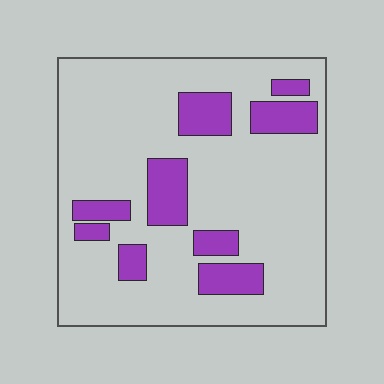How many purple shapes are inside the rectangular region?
9.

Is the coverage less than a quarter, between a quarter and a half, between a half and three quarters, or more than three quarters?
Less than a quarter.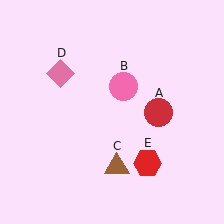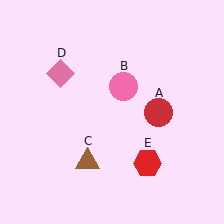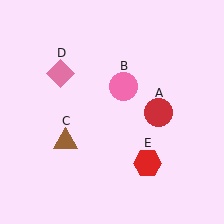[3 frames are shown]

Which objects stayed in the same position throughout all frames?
Red circle (object A) and pink circle (object B) and pink diamond (object D) and red hexagon (object E) remained stationary.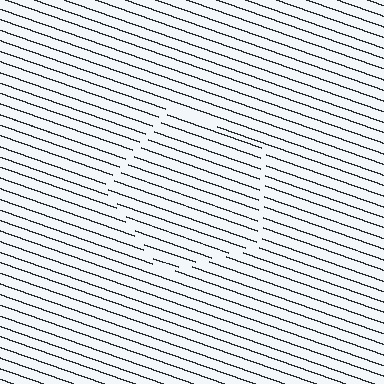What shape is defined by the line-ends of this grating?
An illusory pentagon. The interior of the shape contains the same grating, shifted by half a period — the contour is defined by the phase discontinuity where line-ends from the inner and outer gratings abut.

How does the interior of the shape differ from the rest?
The interior of the shape contains the same grating, shifted by half a period — the contour is defined by the phase discontinuity where line-ends from the inner and outer gratings abut.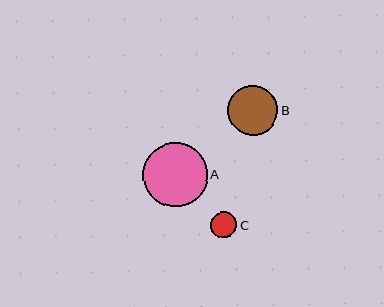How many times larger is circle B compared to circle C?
Circle B is approximately 1.9 times the size of circle C.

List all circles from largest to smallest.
From largest to smallest: A, B, C.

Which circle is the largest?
Circle A is the largest with a size of approximately 65 pixels.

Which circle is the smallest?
Circle C is the smallest with a size of approximately 26 pixels.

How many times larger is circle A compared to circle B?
Circle A is approximately 1.3 times the size of circle B.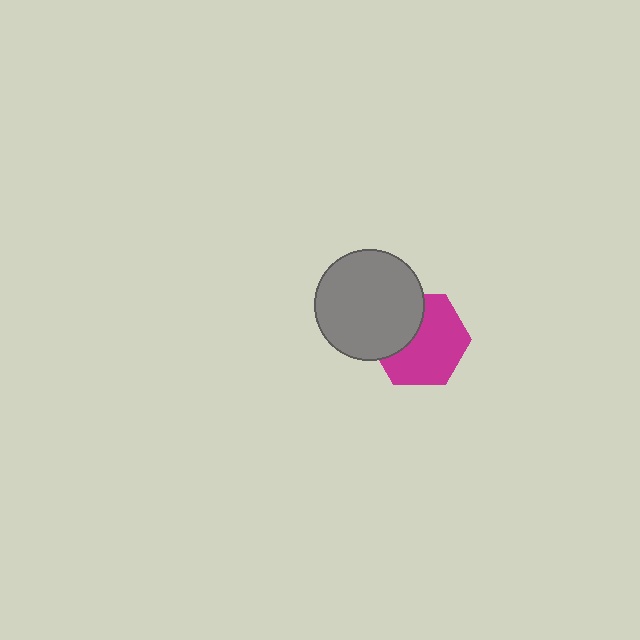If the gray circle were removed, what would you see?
You would see the complete magenta hexagon.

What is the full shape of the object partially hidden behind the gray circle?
The partially hidden object is a magenta hexagon.